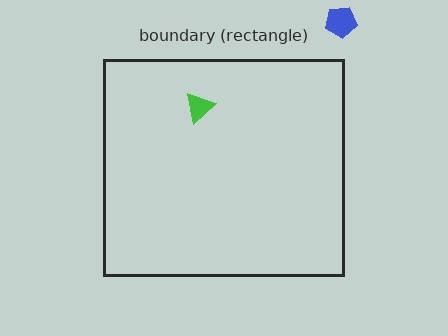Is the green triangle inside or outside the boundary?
Inside.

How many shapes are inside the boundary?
1 inside, 1 outside.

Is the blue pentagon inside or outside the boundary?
Outside.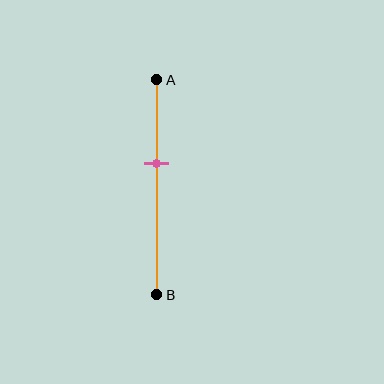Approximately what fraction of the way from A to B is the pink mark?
The pink mark is approximately 40% of the way from A to B.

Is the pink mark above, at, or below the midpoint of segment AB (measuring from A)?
The pink mark is above the midpoint of segment AB.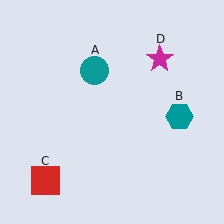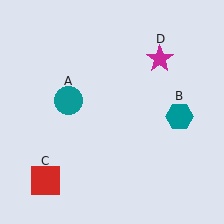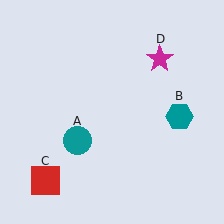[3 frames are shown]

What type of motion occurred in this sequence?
The teal circle (object A) rotated counterclockwise around the center of the scene.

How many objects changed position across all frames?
1 object changed position: teal circle (object A).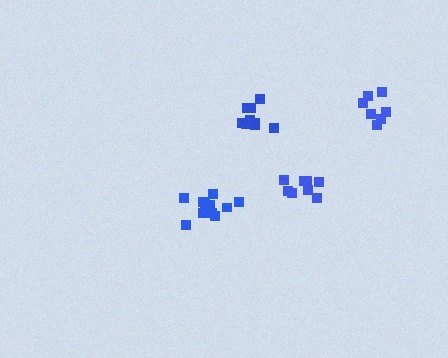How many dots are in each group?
Group 1: 7 dots, Group 2: 11 dots, Group 3: 10 dots, Group 4: 8 dots (36 total).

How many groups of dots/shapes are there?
There are 4 groups.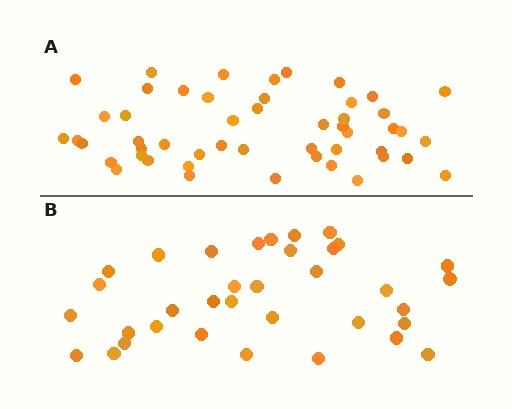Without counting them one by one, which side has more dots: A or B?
Region A (the top region) has more dots.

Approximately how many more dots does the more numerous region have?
Region A has approximately 15 more dots than region B.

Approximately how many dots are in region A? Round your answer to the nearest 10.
About 50 dots.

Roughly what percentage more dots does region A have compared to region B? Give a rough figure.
About 45% more.